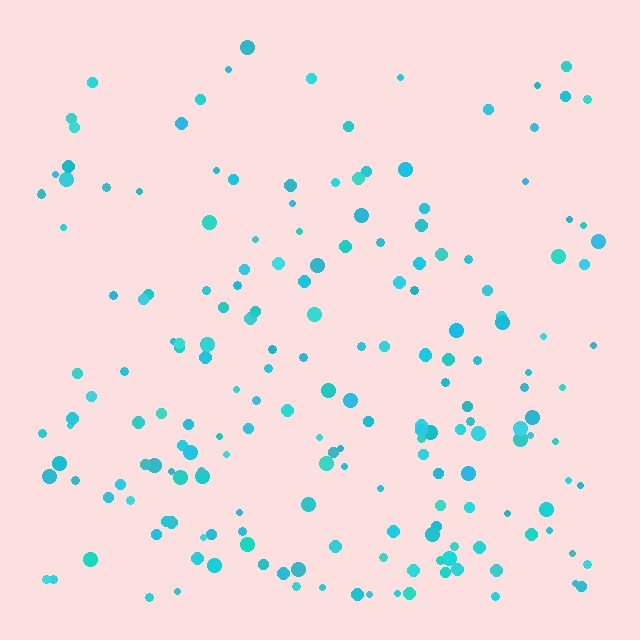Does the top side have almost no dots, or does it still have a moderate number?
Still a moderate number, just noticeably fewer than the bottom.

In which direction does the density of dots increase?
From top to bottom, with the bottom side densest.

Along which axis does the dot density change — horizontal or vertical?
Vertical.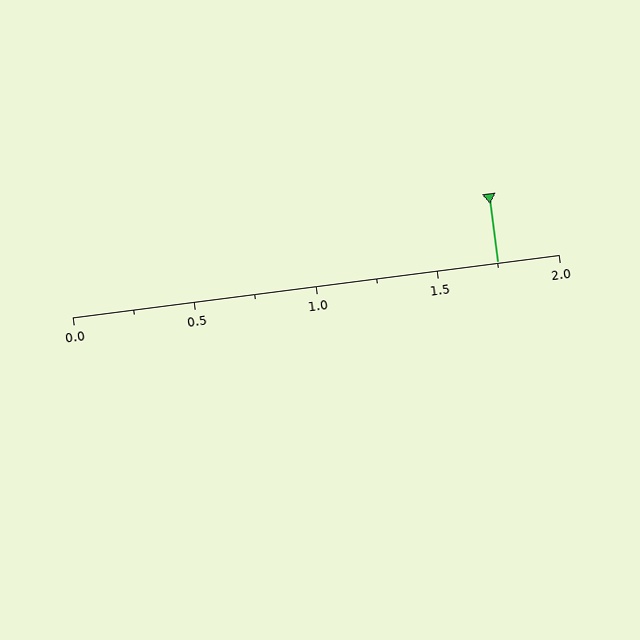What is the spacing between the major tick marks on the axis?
The major ticks are spaced 0.5 apart.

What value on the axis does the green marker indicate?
The marker indicates approximately 1.75.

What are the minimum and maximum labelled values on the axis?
The axis runs from 0.0 to 2.0.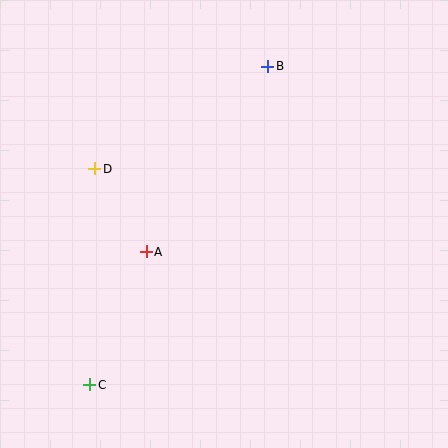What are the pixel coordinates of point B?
Point B is at (268, 66).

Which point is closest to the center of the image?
Point A at (146, 252) is closest to the center.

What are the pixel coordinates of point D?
Point D is at (95, 169).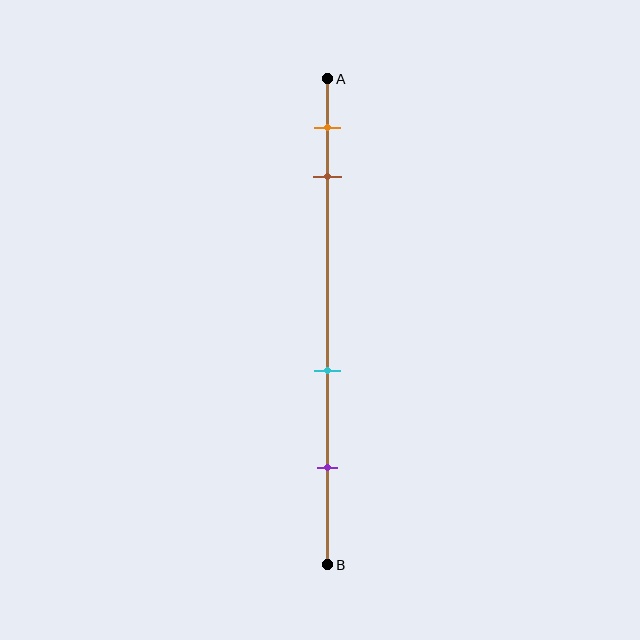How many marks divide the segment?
There are 4 marks dividing the segment.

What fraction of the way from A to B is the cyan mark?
The cyan mark is approximately 60% (0.6) of the way from A to B.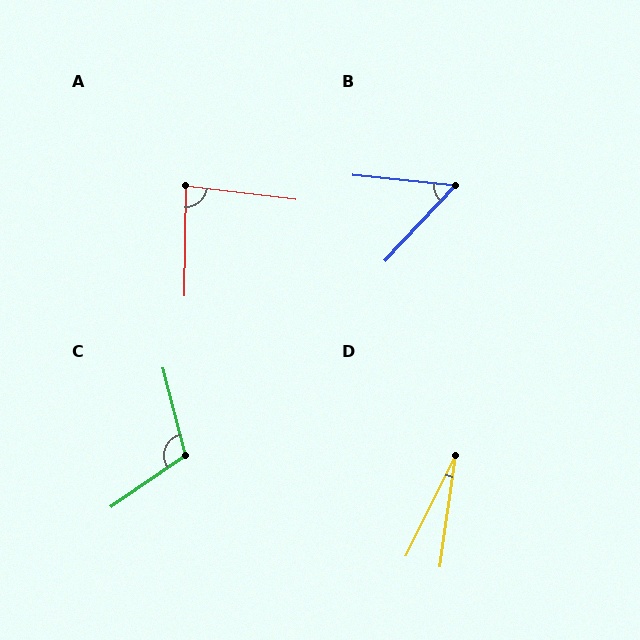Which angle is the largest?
C, at approximately 110 degrees.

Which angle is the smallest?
D, at approximately 18 degrees.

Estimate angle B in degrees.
Approximately 53 degrees.